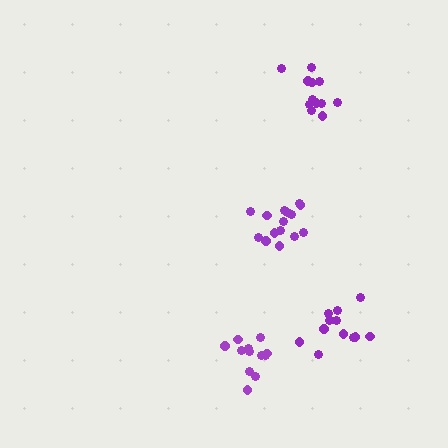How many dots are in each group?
Group 1: 12 dots, Group 2: 13 dots, Group 3: 15 dots, Group 4: 12 dots (52 total).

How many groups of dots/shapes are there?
There are 4 groups.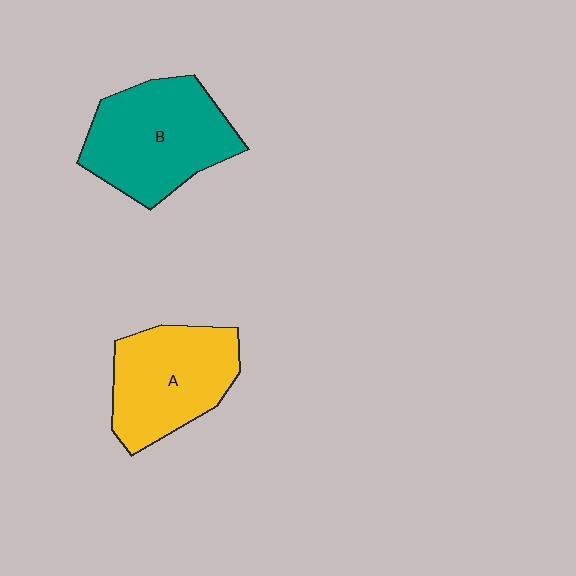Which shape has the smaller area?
Shape A (yellow).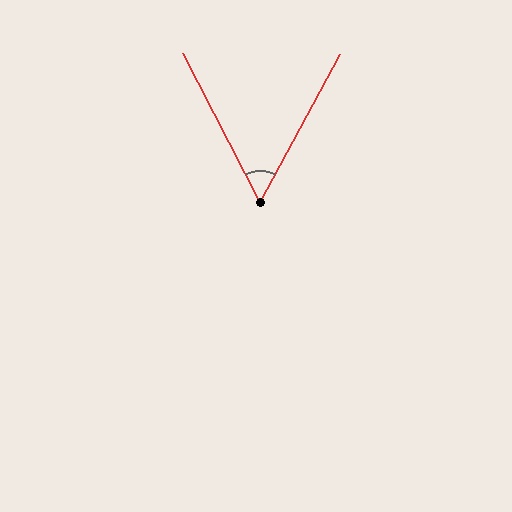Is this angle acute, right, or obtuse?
It is acute.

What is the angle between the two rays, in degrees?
Approximately 56 degrees.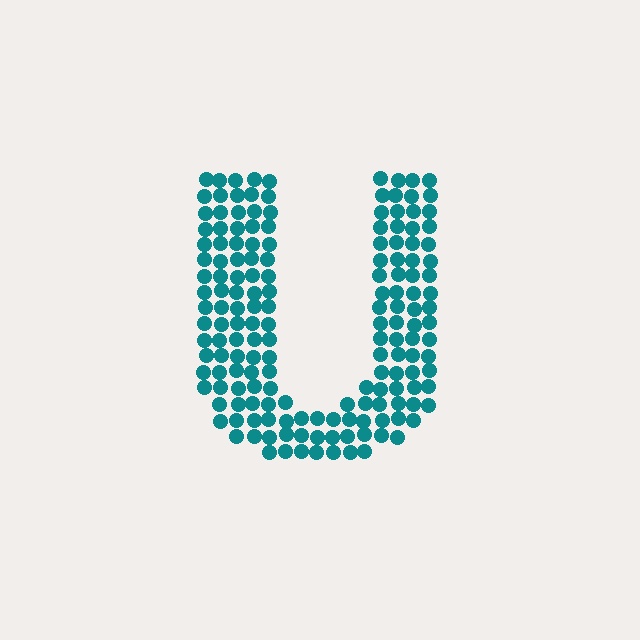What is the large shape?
The large shape is the letter U.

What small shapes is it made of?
It is made of small circles.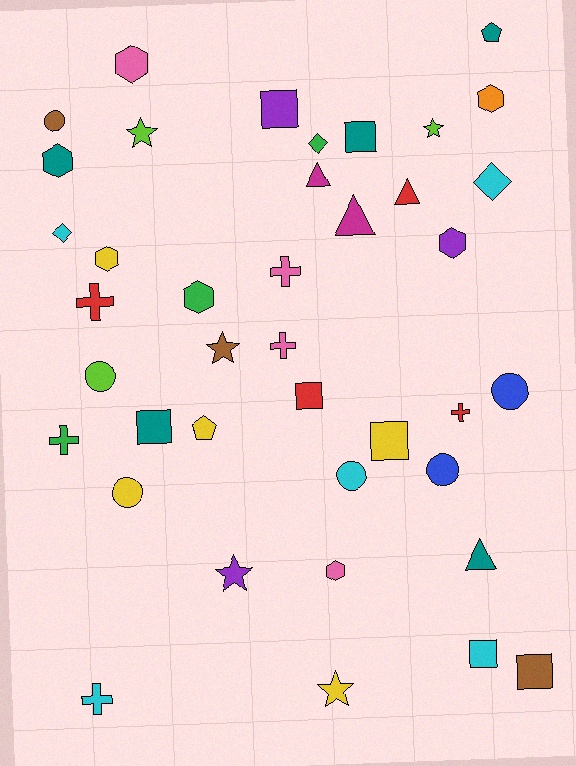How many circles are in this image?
There are 6 circles.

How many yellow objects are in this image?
There are 5 yellow objects.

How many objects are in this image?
There are 40 objects.